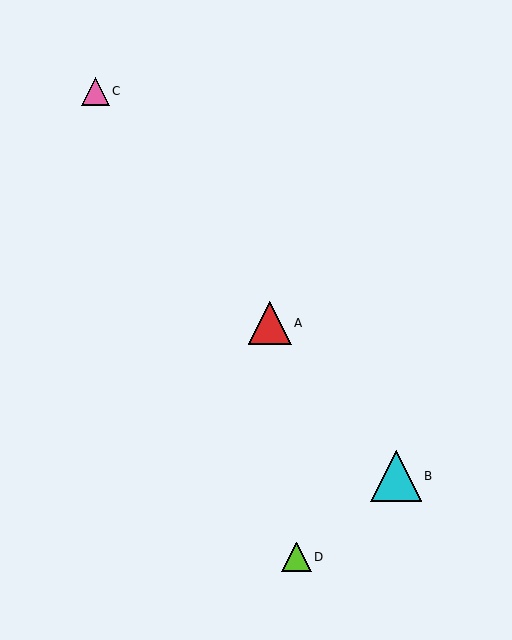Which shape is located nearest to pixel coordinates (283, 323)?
The red triangle (labeled A) at (270, 323) is nearest to that location.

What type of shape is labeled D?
Shape D is a lime triangle.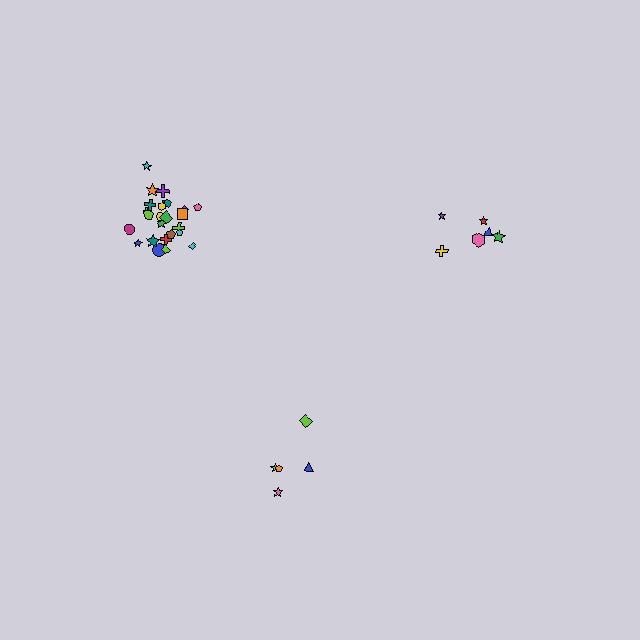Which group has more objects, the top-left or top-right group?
The top-left group.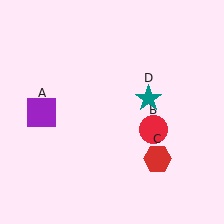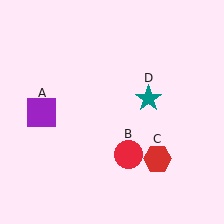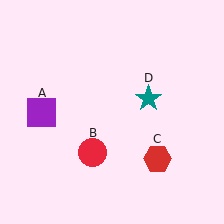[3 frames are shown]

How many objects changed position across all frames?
1 object changed position: red circle (object B).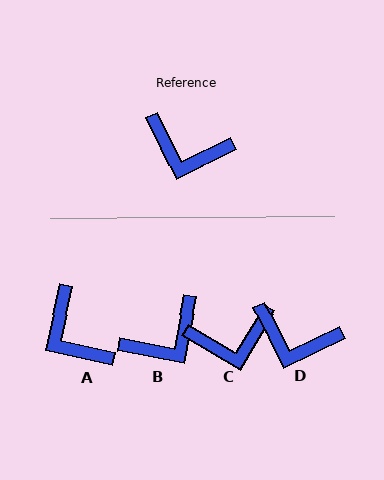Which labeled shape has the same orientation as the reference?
D.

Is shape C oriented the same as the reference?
No, it is off by about 33 degrees.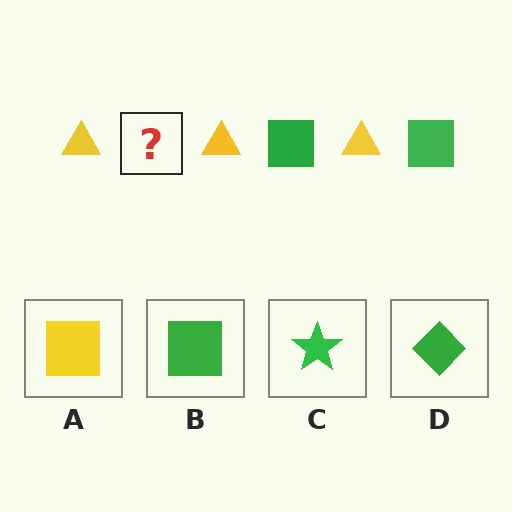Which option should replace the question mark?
Option B.